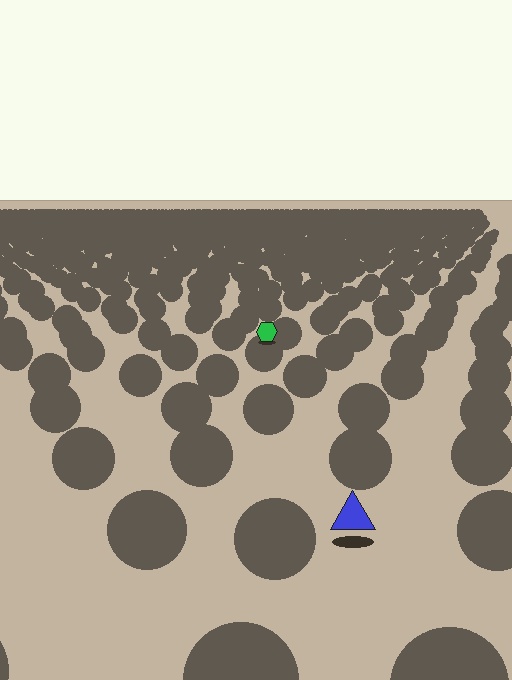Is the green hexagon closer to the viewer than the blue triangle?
No. The blue triangle is closer — you can tell from the texture gradient: the ground texture is coarser near it.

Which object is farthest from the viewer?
The green hexagon is farthest from the viewer. It appears smaller and the ground texture around it is denser.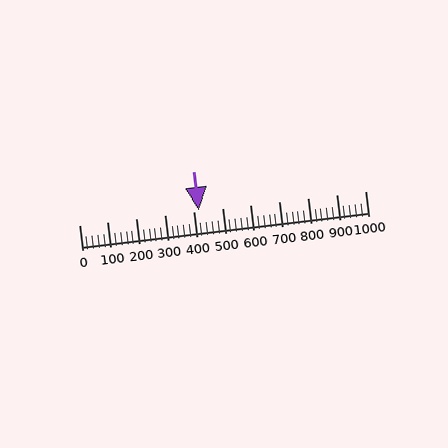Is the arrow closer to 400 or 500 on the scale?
The arrow is closer to 400.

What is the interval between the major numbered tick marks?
The major tick marks are spaced 100 units apart.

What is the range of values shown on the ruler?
The ruler shows values from 0 to 1000.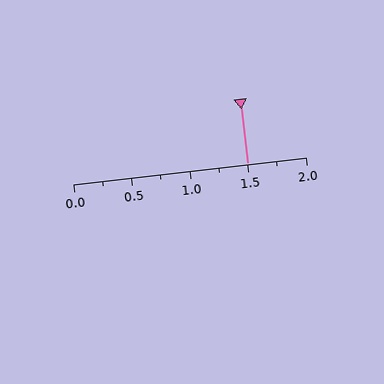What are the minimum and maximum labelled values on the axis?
The axis runs from 0.0 to 2.0.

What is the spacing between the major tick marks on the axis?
The major ticks are spaced 0.5 apart.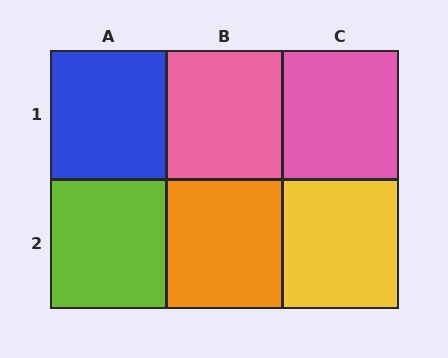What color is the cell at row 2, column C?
Yellow.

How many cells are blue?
1 cell is blue.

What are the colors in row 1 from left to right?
Blue, pink, pink.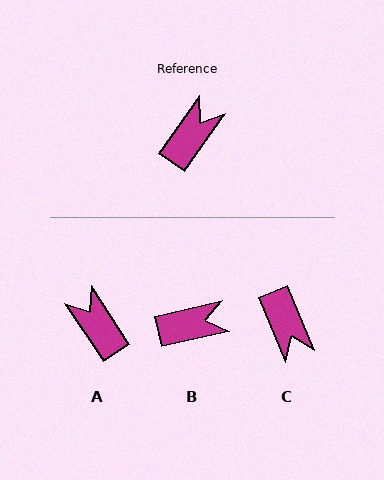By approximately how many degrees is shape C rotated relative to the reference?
Approximately 123 degrees clockwise.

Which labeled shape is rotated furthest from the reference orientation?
C, about 123 degrees away.